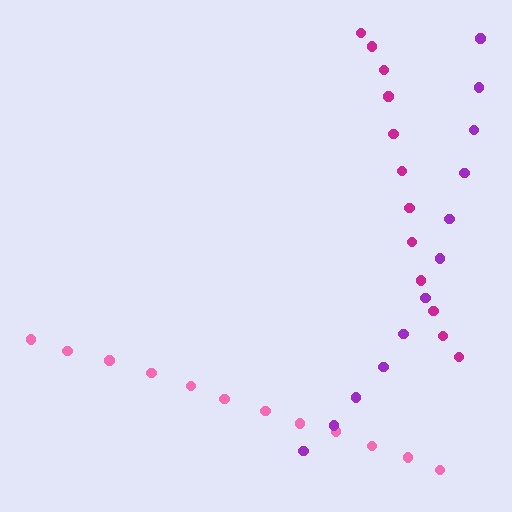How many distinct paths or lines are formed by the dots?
There are 3 distinct paths.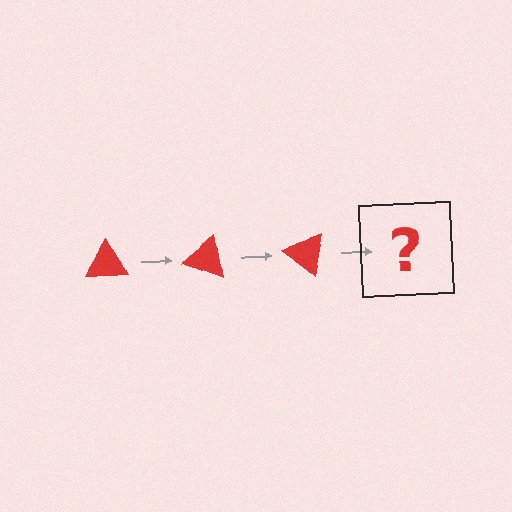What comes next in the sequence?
The next element should be a red triangle rotated 60 degrees.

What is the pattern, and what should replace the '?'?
The pattern is that the triangle rotates 20 degrees each step. The '?' should be a red triangle rotated 60 degrees.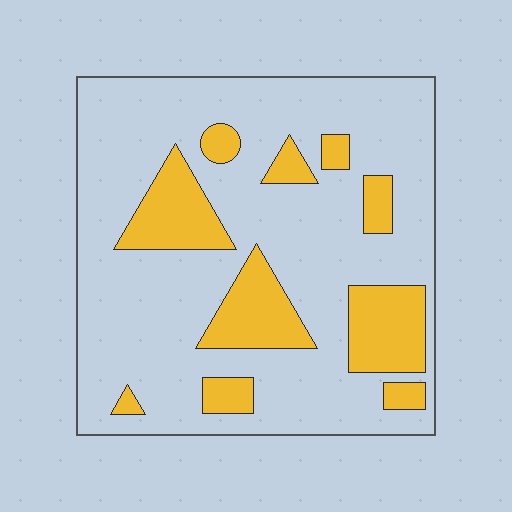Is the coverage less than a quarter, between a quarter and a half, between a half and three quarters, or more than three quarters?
Less than a quarter.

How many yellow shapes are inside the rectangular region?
10.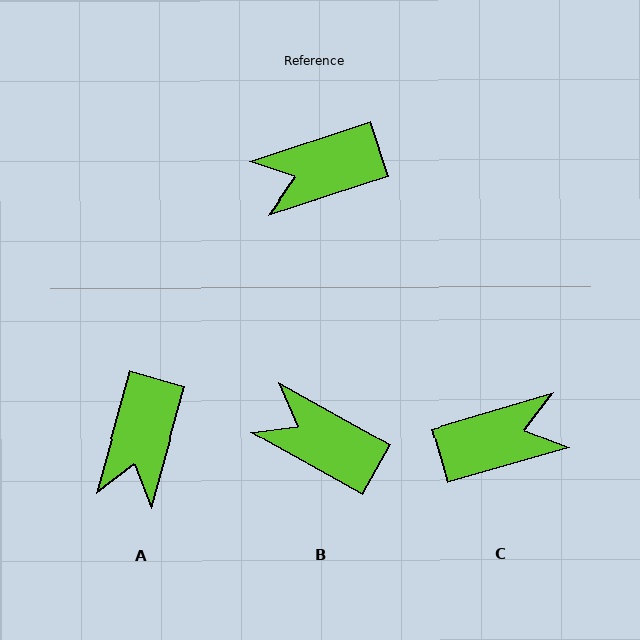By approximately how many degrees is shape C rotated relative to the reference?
Approximately 178 degrees counter-clockwise.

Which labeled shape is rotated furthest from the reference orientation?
C, about 178 degrees away.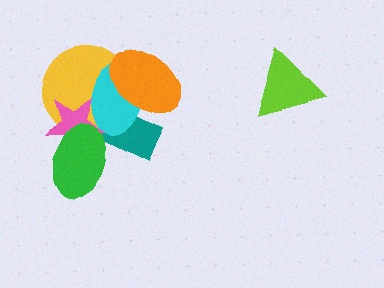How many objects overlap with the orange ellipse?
3 objects overlap with the orange ellipse.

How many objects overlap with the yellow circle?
5 objects overlap with the yellow circle.